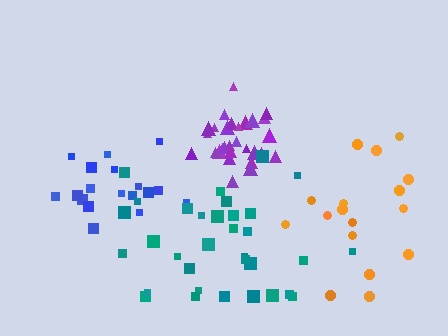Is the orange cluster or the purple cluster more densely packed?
Purple.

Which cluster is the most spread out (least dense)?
Teal.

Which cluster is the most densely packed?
Purple.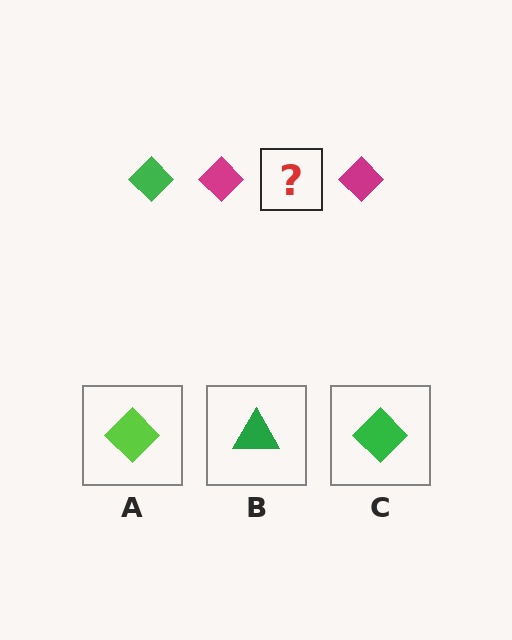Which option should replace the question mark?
Option C.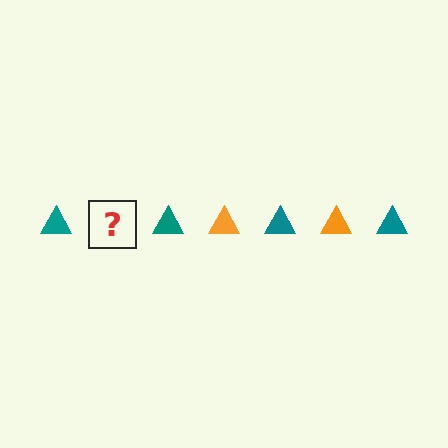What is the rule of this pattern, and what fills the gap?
The rule is that the pattern cycles through teal, orange triangles. The gap should be filled with an orange triangle.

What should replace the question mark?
The question mark should be replaced with an orange triangle.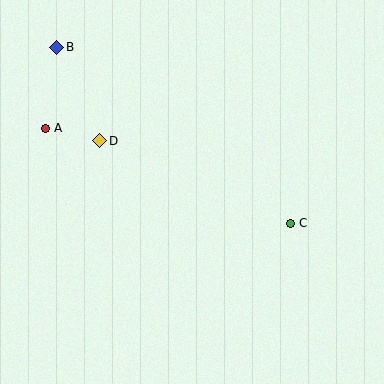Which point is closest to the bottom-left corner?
Point A is closest to the bottom-left corner.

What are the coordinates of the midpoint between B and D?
The midpoint between B and D is at (78, 94).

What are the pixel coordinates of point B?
Point B is at (57, 47).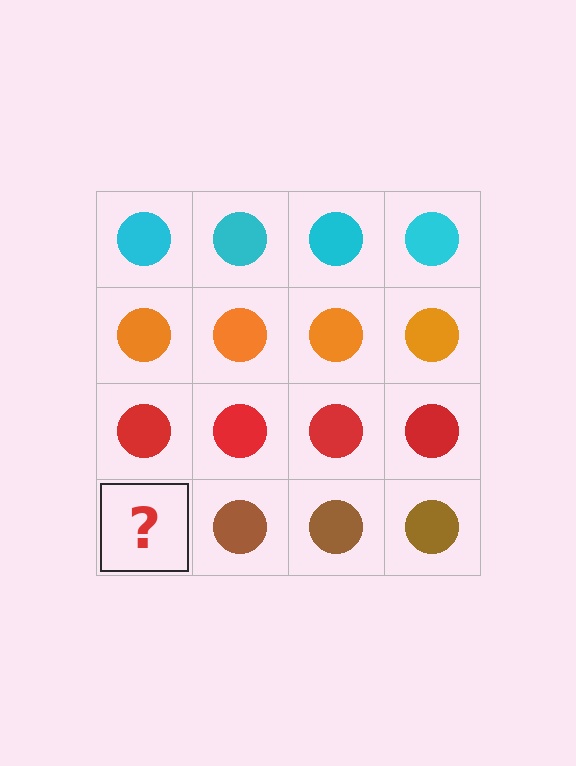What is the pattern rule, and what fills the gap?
The rule is that each row has a consistent color. The gap should be filled with a brown circle.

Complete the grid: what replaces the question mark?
The question mark should be replaced with a brown circle.